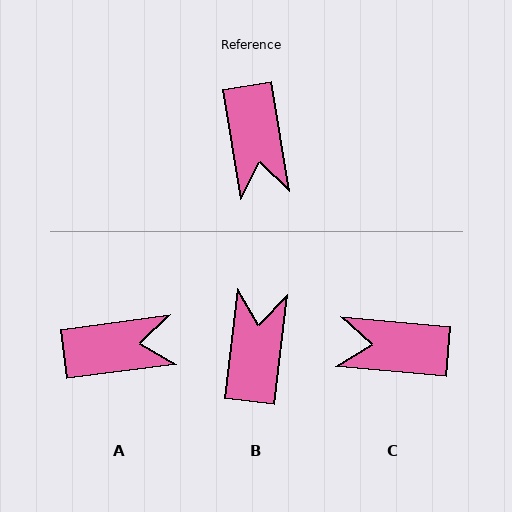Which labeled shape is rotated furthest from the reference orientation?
B, about 164 degrees away.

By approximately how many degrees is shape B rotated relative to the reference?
Approximately 164 degrees counter-clockwise.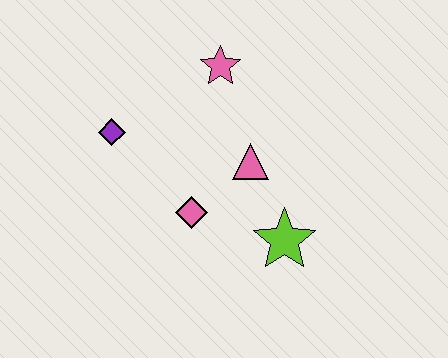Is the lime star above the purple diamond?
No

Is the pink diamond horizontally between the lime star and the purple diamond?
Yes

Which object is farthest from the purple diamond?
The lime star is farthest from the purple diamond.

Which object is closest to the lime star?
The pink triangle is closest to the lime star.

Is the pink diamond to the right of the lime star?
No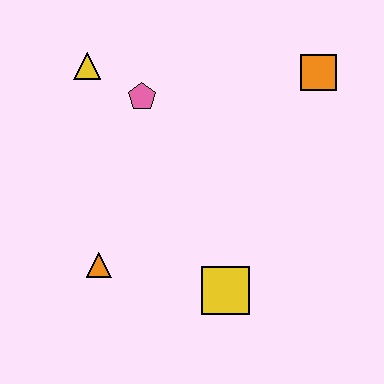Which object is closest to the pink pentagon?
The yellow triangle is closest to the pink pentagon.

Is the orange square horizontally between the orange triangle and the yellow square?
No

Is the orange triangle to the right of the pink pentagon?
No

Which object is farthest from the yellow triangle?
The yellow square is farthest from the yellow triangle.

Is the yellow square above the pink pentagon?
No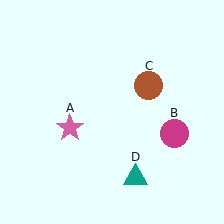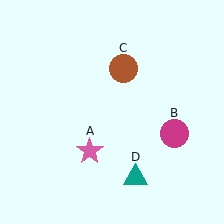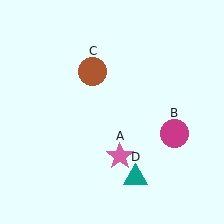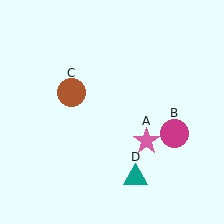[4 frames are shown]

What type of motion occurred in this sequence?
The pink star (object A), brown circle (object C) rotated counterclockwise around the center of the scene.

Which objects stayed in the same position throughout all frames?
Magenta circle (object B) and teal triangle (object D) remained stationary.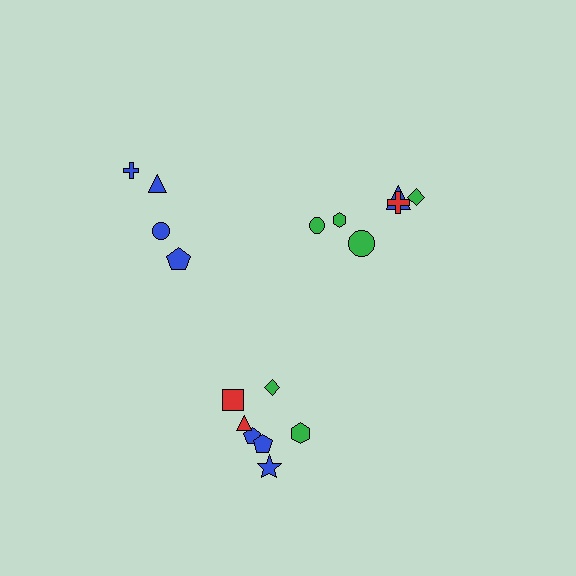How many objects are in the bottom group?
There are 7 objects.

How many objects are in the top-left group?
There are 4 objects.